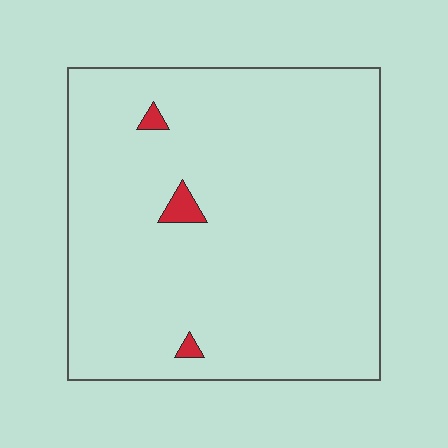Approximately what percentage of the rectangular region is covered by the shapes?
Approximately 0%.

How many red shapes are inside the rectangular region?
3.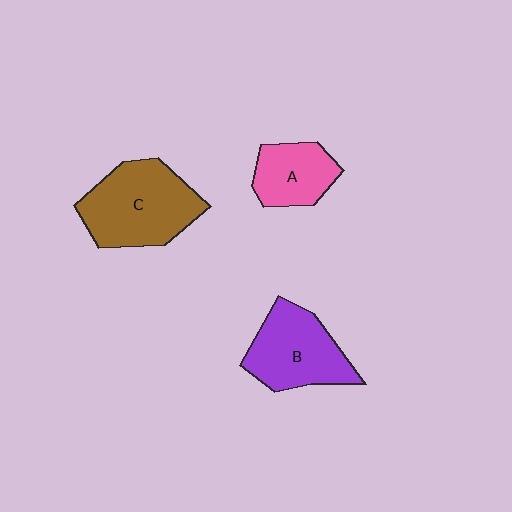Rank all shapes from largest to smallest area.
From largest to smallest: C (brown), B (purple), A (pink).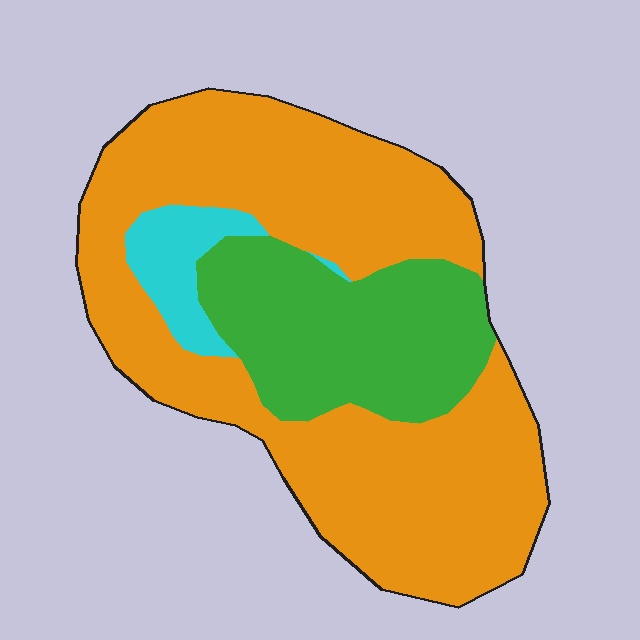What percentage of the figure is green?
Green covers around 25% of the figure.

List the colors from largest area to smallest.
From largest to smallest: orange, green, cyan.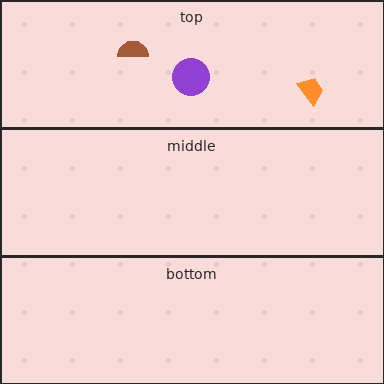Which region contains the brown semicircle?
The top region.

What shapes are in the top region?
The brown semicircle, the orange trapezoid, the purple circle.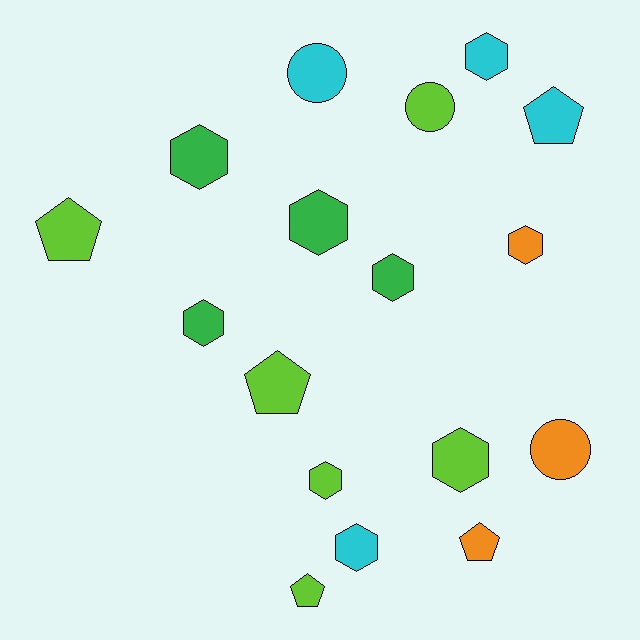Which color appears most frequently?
Lime, with 6 objects.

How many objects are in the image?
There are 17 objects.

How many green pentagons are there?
There are no green pentagons.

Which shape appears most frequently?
Hexagon, with 9 objects.